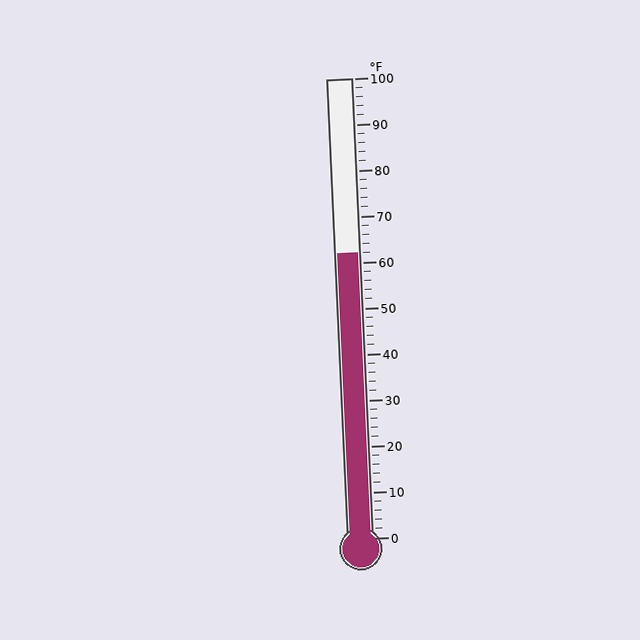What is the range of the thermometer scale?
The thermometer scale ranges from 0°F to 100°F.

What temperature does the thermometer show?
The thermometer shows approximately 62°F.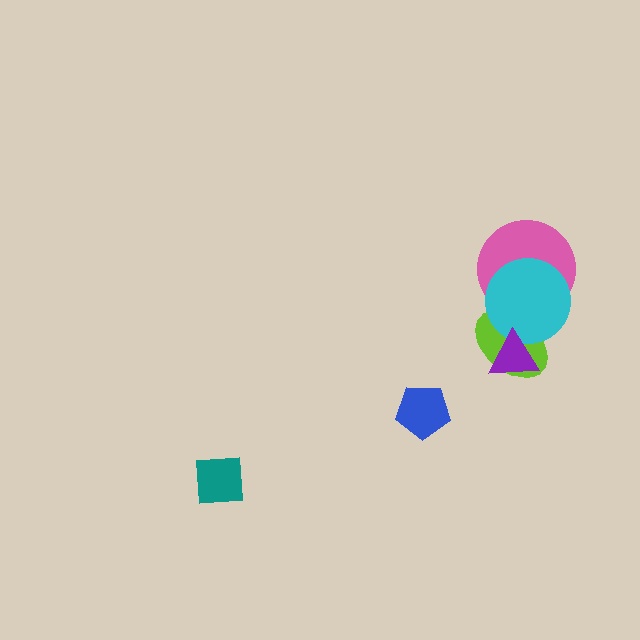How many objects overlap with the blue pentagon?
0 objects overlap with the blue pentagon.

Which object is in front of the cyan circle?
The purple triangle is in front of the cyan circle.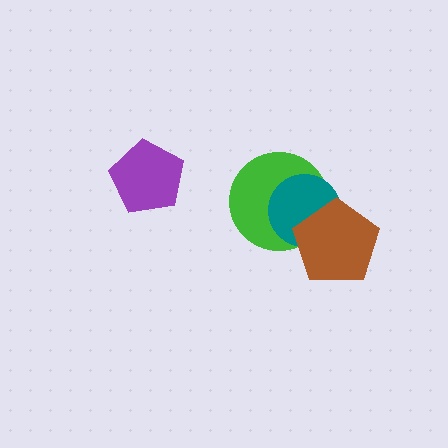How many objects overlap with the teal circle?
2 objects overlap with the teal circle.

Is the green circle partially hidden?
Yes, it is partially covered by another shape.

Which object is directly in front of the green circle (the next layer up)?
The teal circle is directly in front of the green circle.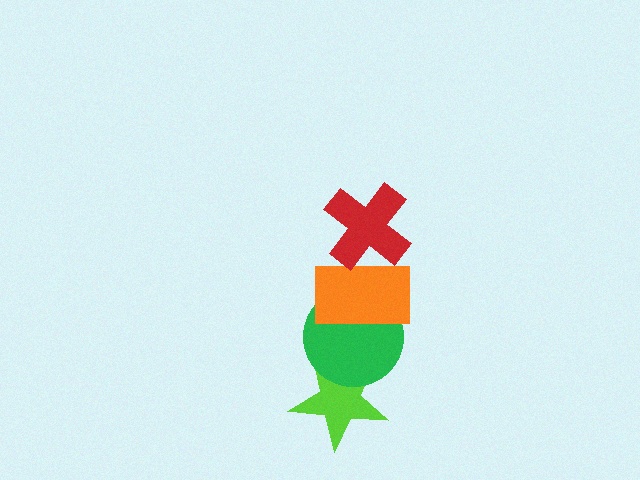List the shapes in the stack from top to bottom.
From top to bottom: the red cross, the orange rectangle, the green circle, the lime star.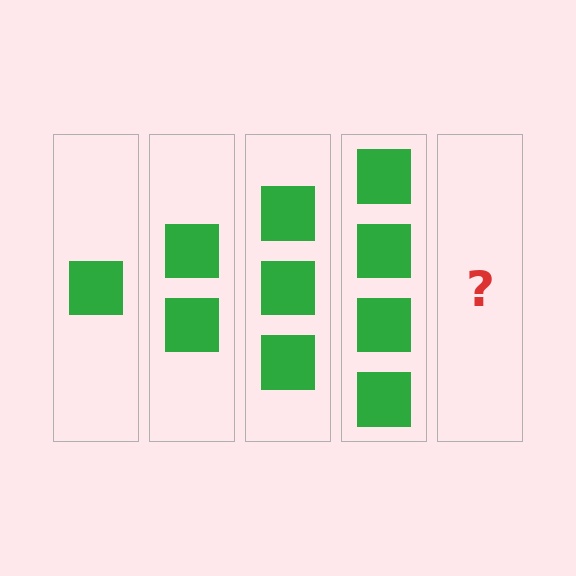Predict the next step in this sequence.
The next step is 5 squares.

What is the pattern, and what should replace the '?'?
The pattern is that each step adds one more square. The '?' should be 5 squares.